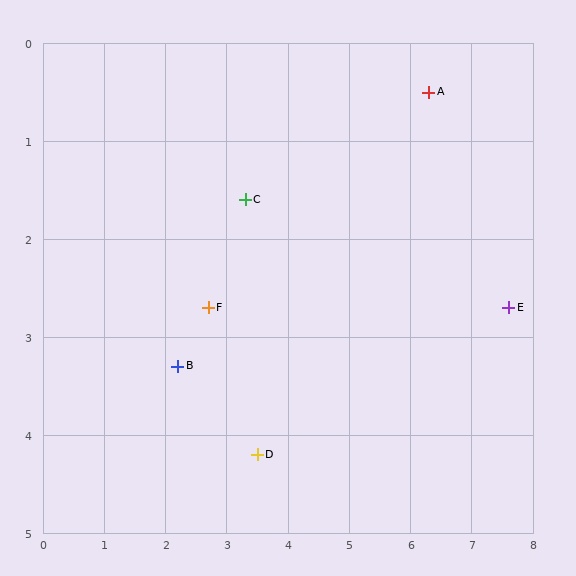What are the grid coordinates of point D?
Point D is at approximately (3.5, 4.2).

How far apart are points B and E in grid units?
Points B and E are about 5.4 grid units apart.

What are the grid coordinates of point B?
Point B is at approximately (2.2, 3.3).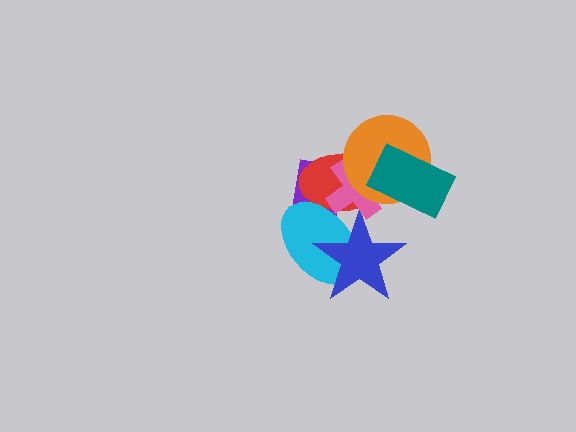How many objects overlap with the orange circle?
3 objects overlap with the orange circle.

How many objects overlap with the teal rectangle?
3 objects overlap with the teal rectangle.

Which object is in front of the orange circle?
The teal rectangle is in front of the orange circle.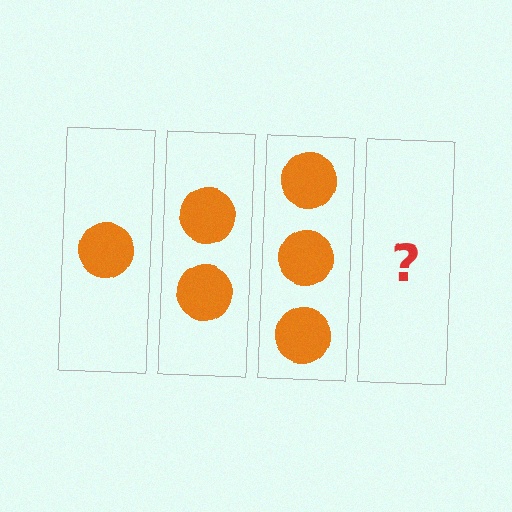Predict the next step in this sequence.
The next step is 4 circles.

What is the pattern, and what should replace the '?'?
The pattern is that each step adds one more circle. The '?' should be 4 circles.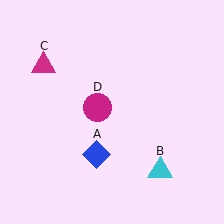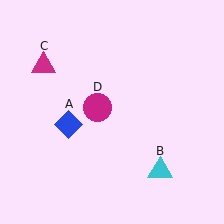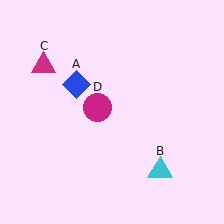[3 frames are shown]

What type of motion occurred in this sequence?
The blue diamond (object A) rotated clockwise around the center of the scene.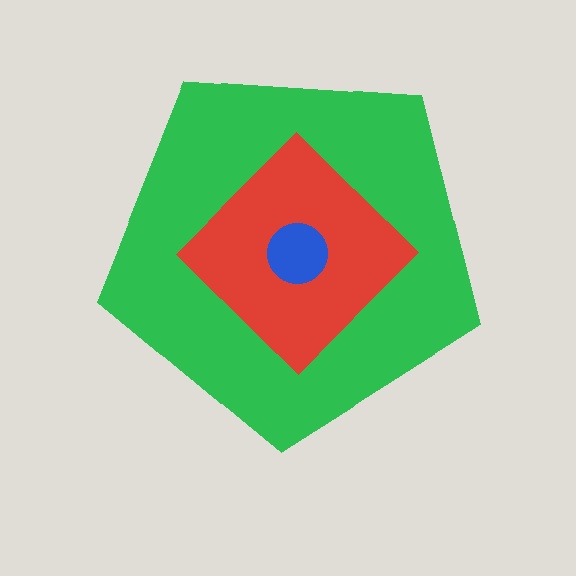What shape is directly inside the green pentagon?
The red diamond.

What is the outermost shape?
The green pentagon.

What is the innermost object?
The blue circle.